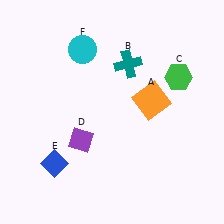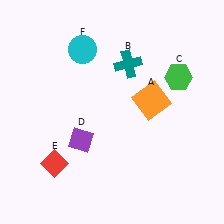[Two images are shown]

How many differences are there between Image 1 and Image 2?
There is 1 difference between the two images.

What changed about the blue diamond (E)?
In Image 1, E is blue. In Image 2, it changed to red.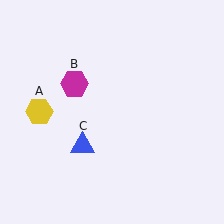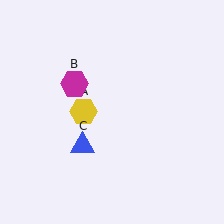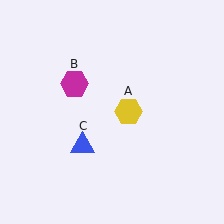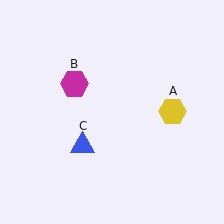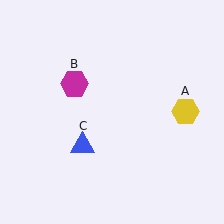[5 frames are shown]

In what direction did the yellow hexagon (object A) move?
The yellow hexagon (object A) moved right.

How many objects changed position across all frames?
1 object changed position: yellow hexagon (object A).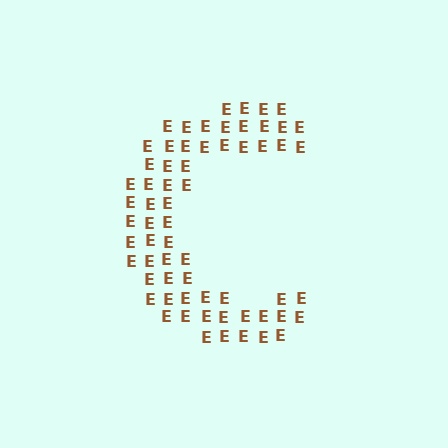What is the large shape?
The large shape is the letter C.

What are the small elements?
The small elements are letter E's.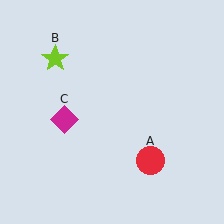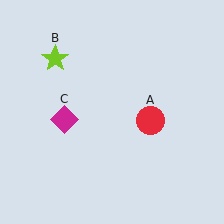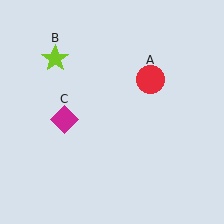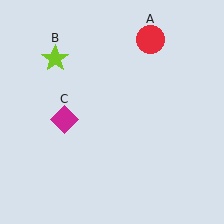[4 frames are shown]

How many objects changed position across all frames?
1 object changed position: red circle (object A).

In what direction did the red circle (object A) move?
The red circle (object A) moved up.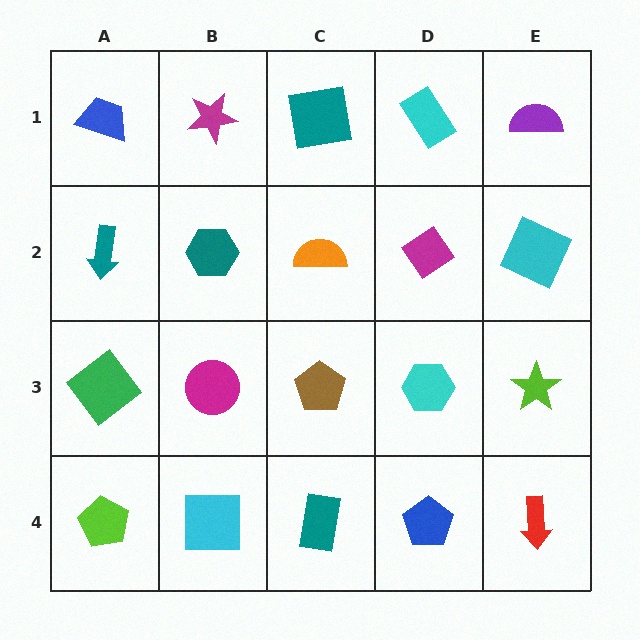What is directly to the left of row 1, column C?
A magenta star.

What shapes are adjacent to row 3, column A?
A teal arrow (row 2, column A), a lime pentagon (row 4, column A), a magenta circle (row 3, column B).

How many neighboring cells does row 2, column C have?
4.